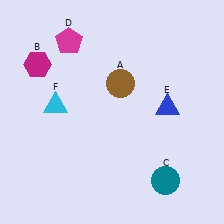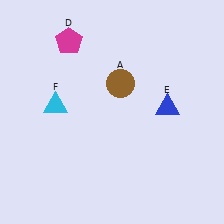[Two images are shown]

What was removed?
The magenta hexagon (B), the teal circle (C) were removed in Image 2.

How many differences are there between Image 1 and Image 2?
There are 2 differences between the two images.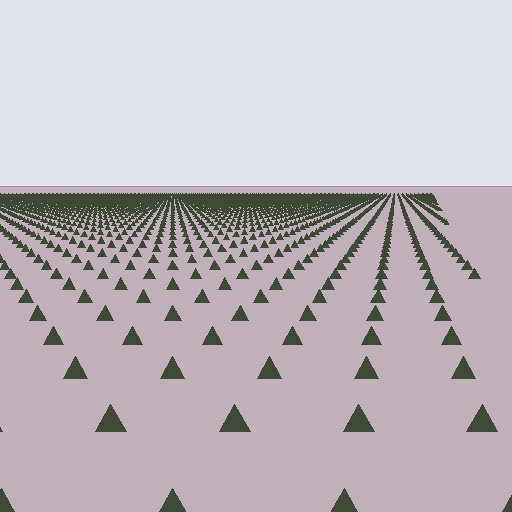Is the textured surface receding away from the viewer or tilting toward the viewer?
The surface is receding away from the viewer. Texture elements get smaller and denser toward the top.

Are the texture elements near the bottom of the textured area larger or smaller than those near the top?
Larger. Near the bottom, elements are closer to the viewer and appear at a bigger on-screen size.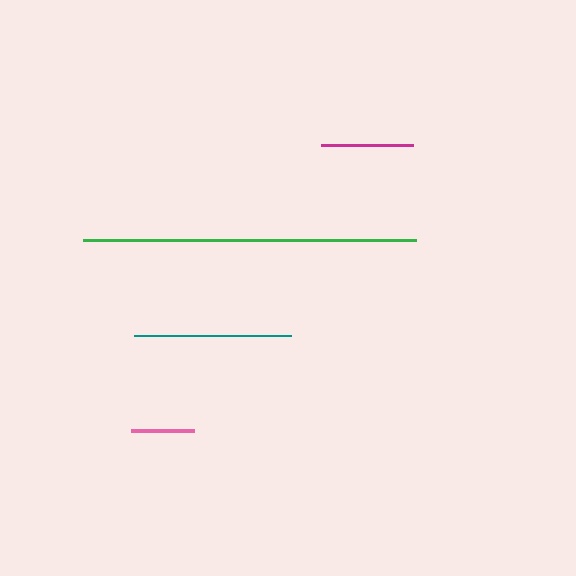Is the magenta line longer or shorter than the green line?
The green line is longer than the magenta line.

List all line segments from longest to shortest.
From longest to shortest: green, teal, magenta, pink.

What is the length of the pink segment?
The pink segment is approximately 63 pixels long.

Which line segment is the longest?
The green line is the longest at approximately 333 pixels.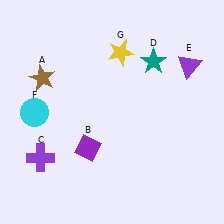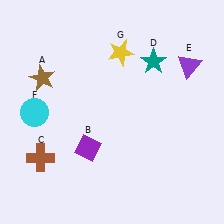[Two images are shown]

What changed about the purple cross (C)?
In Image 1, C is purple. In Image 2, it changed to brown.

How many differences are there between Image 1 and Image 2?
There is 1 difference between the two images.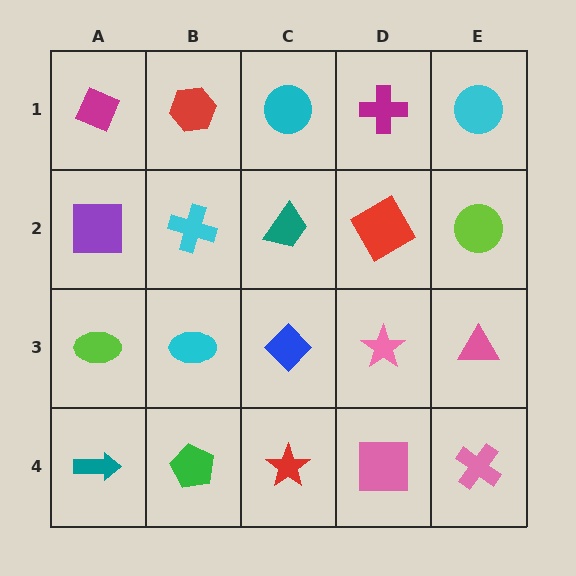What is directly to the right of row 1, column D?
A cyan circle.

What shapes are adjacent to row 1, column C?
A teal trapezoid (row 2, column C), a red hexagon (row 1, column B), a magenta cross (row 1, column D).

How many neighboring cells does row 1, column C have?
3.